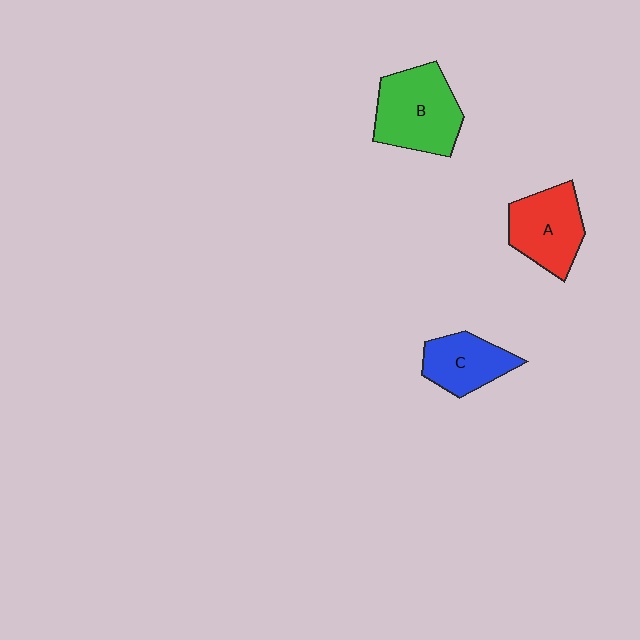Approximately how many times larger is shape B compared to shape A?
Approximately 1.2 times.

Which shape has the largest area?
Shape B (green).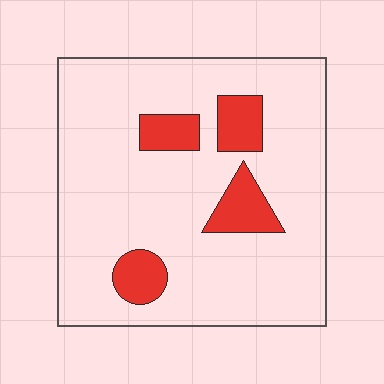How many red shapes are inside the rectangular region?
4.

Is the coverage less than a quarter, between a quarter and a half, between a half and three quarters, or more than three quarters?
Less than a quarter.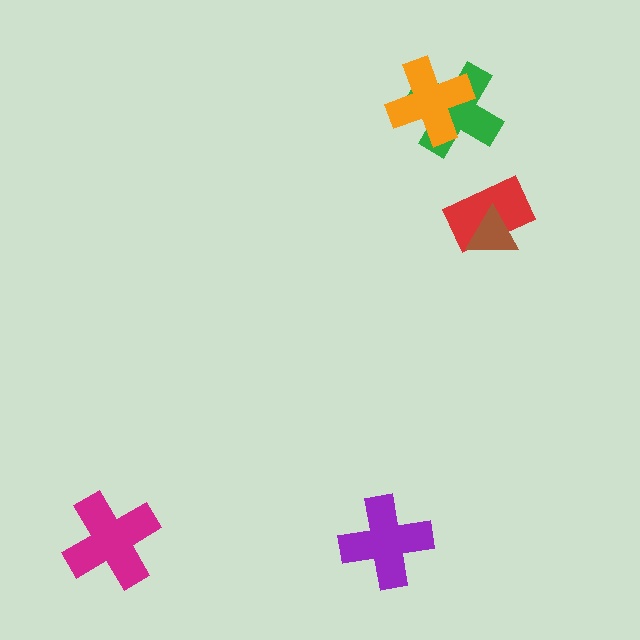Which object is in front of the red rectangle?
The brown triangle is in front of the red rectangle.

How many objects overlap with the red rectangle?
1 object overlaps with the red rectangle.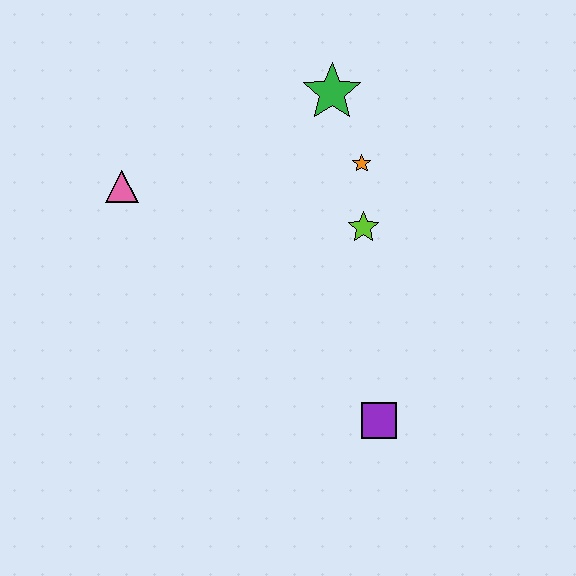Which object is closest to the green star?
The orange star is closest to the green star.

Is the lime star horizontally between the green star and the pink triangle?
No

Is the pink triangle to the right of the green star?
No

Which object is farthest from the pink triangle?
The purple square is farthest from the pink triangle.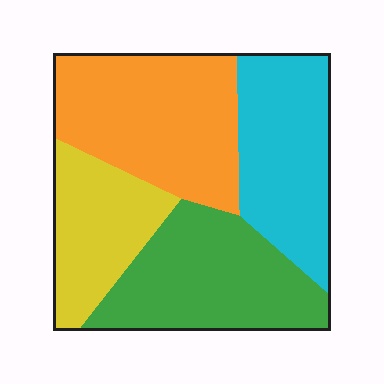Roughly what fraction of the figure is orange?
Orange takes up about one third (1/3) of the figure.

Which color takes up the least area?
Yellow, at roughly 20%.